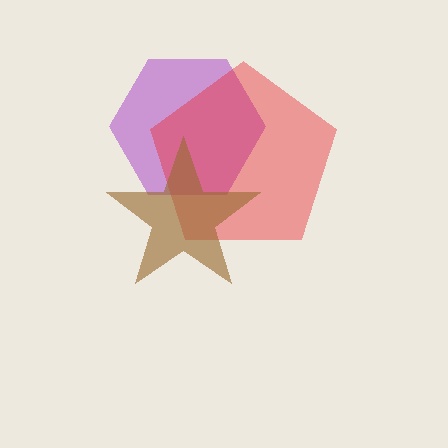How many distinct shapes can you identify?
There are 3 distinct shapes: a purple hexagon, a red pentagon, a brown star.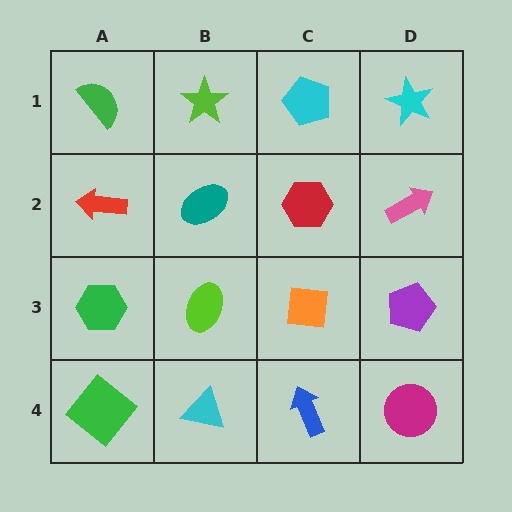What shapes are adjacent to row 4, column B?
A lime ellipse (row 3, column B), a green diamond (row 4, column A), a blue arrow (row 4, column C).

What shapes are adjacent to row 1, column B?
A teal ellipse (row 2, column B), a green semicircle (row 1, column A), a cyan pentagon (row 1, column C).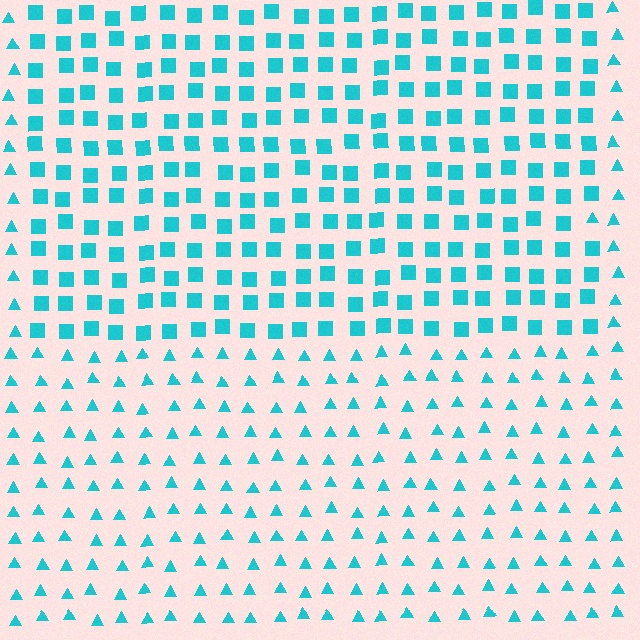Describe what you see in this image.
The image is filled with small cyan elements arranged in a uniform grid. A rectangle-shaped region contains squares, while the surrounding area contains triangles. The boundary is defined purely by the change in element shape.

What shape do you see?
I see a rectangle.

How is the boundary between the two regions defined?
The boundary is defined by a change in element shape: squares inside vs. triangles outside. All elements share the same color and spacing.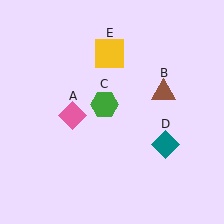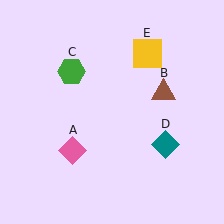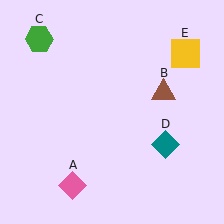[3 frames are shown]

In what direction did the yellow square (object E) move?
The yellow square (object E) moved right.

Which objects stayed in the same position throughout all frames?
Brown triangle (object B) and teal diamond (object D) remained stationary.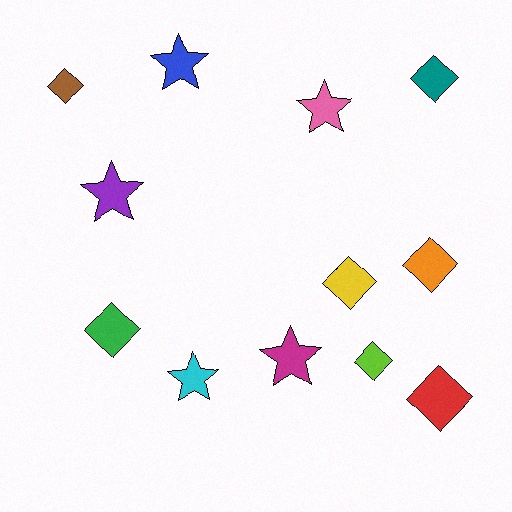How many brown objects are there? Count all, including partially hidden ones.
There is 1 brown object.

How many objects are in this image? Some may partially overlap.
There are 12 objects.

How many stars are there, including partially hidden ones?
There are 5 stars.